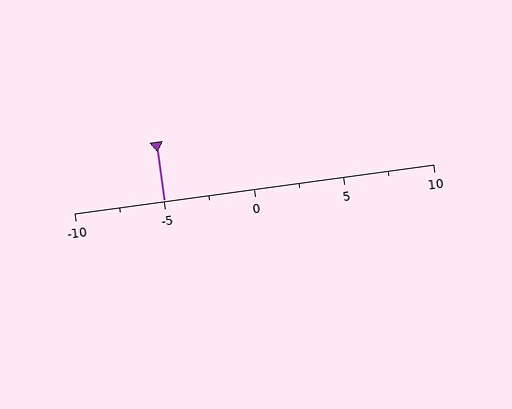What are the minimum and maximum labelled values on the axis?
The axis runs from -10 to 10.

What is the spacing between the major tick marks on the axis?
The major ticks are spaced 5 apart.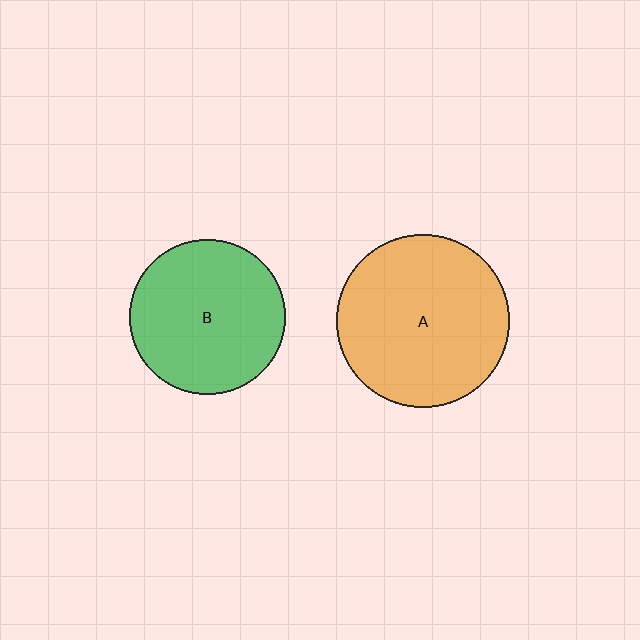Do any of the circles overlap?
No, none of the circles overlap.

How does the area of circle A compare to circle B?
Approximately 1.2 times.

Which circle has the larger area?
Circle A (orange).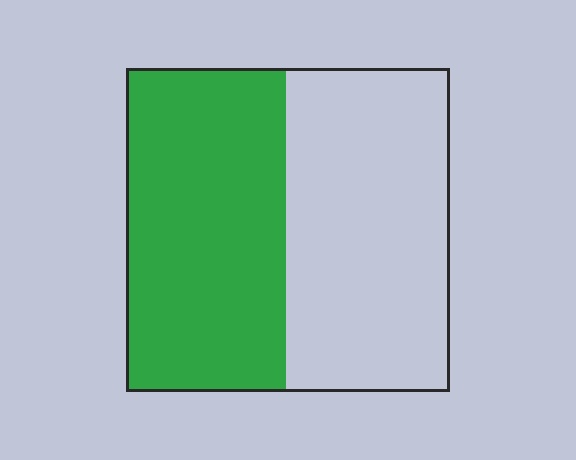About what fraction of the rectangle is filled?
About one half (1/2).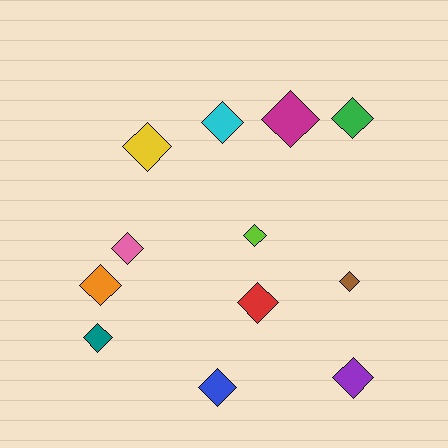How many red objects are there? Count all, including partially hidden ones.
There is 1 red object.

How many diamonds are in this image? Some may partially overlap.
There are 12 diamonds.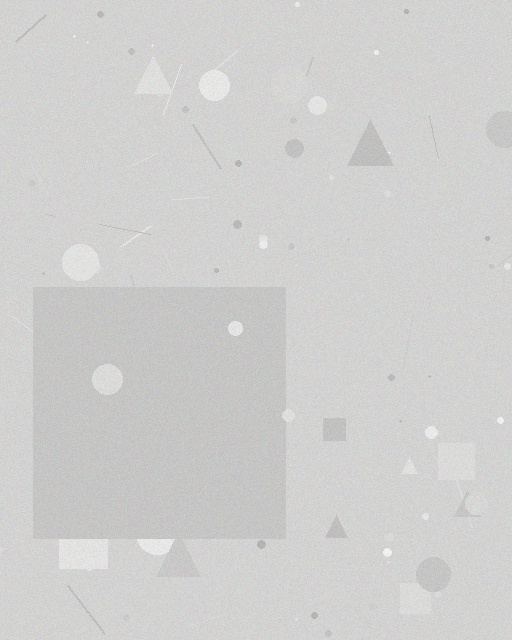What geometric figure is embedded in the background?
A square is embedded in the background.